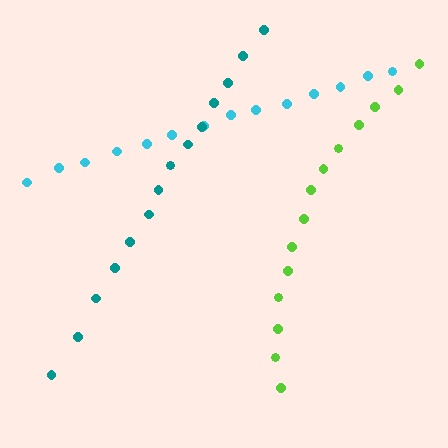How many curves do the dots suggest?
There are 3 distinct paths.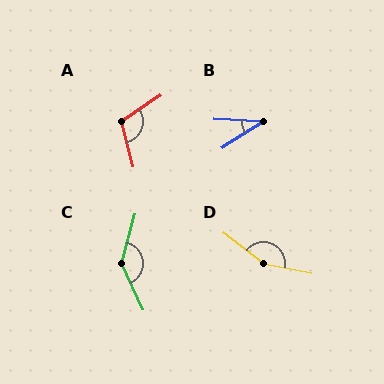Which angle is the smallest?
B, at approximately 35 degrees.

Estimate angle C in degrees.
Approximately 140 degrees.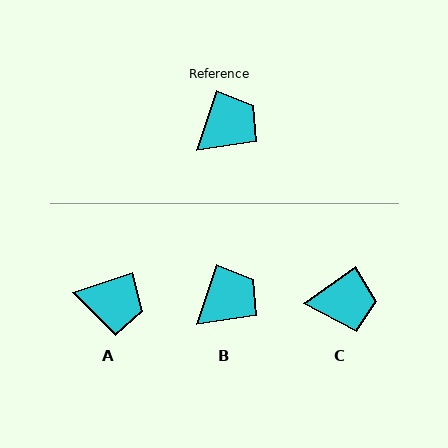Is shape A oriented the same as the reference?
No, it is off by about 53 degrees.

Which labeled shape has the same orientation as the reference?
B.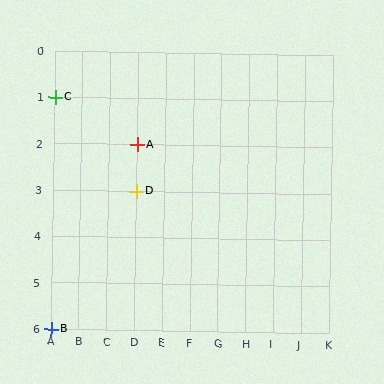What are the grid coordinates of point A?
Point A is at grid coordinates (D, 2).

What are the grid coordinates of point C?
Point C is at grid coordinates (A, 1).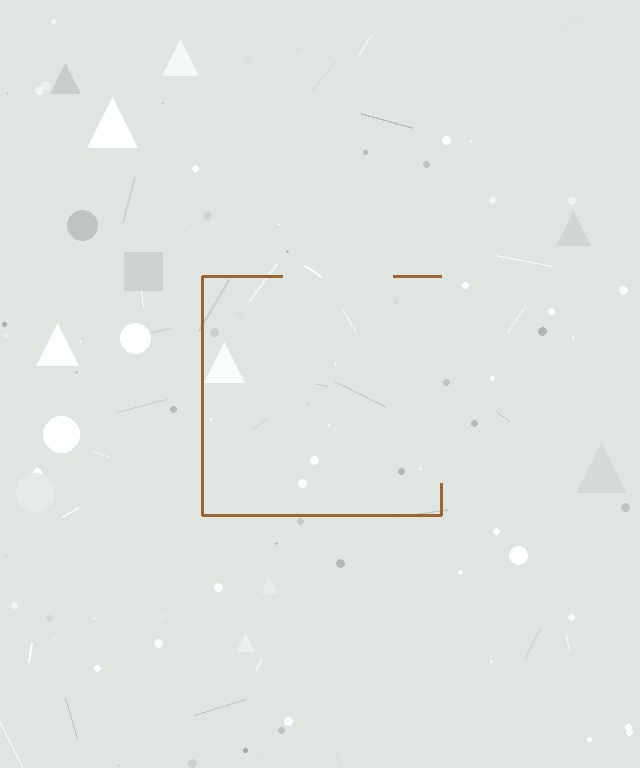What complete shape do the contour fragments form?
The contour fragments form a square.